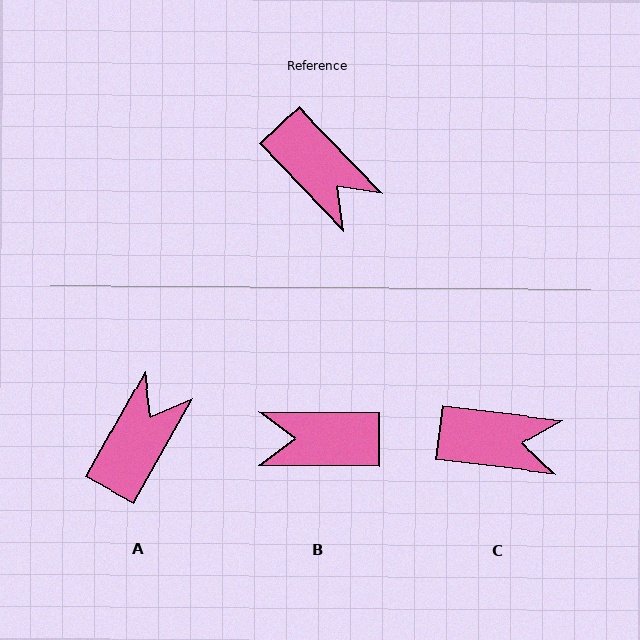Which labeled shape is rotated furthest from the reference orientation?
B, about 134 degrees away.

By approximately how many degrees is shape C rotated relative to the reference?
Approximately 40 degrees counter-clockwise.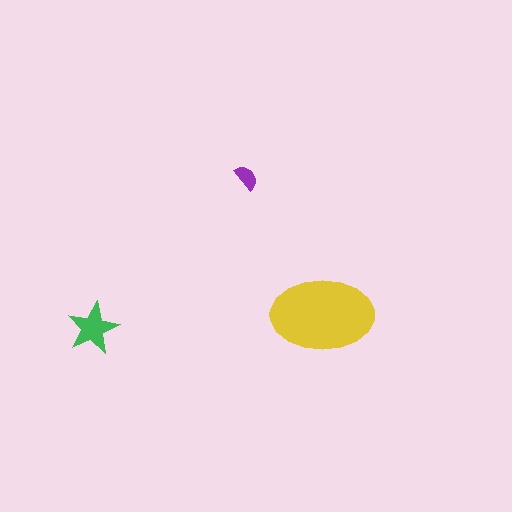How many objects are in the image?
There are 3 objects in the image.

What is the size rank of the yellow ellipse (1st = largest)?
1st.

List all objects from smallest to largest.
The purple semicircle, the green star, the yellow ellipse.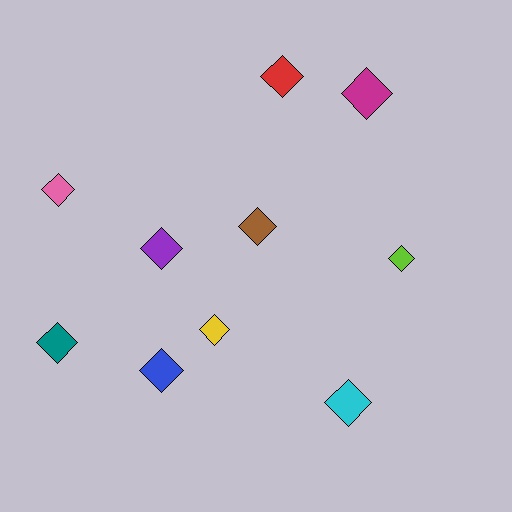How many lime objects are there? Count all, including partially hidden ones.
There is 1 lime object.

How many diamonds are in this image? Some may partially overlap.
There are 10 diamonds.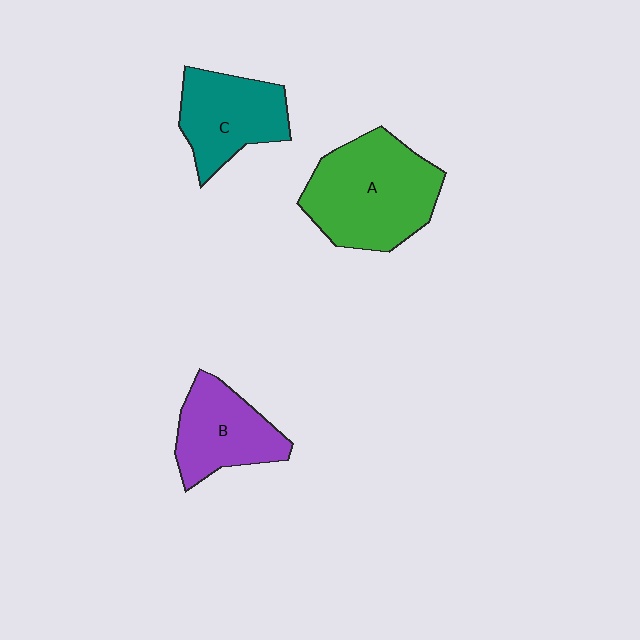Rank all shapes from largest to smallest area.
From largest to smallest: A (green), C (teal), B (purple).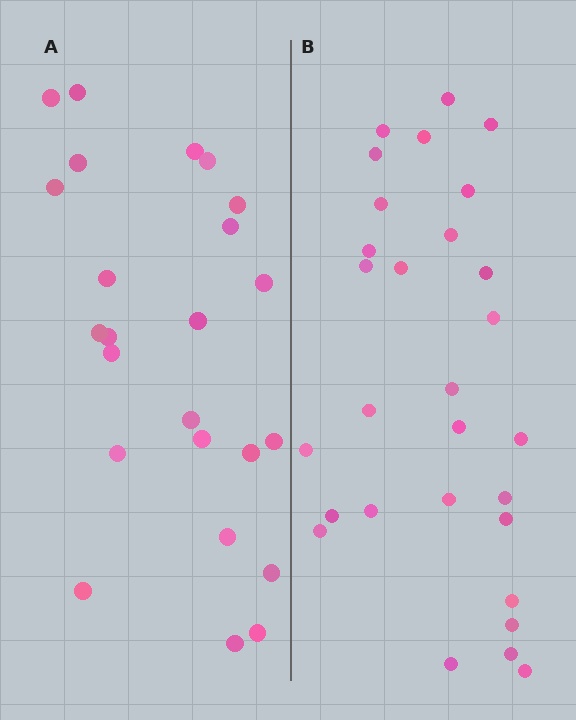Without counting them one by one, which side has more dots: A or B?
Region B (the right region) has more dots.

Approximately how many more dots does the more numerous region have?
Region B has about 5 more dots than region A.